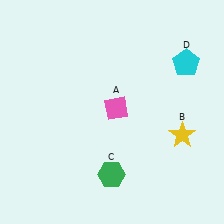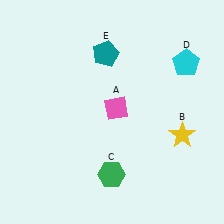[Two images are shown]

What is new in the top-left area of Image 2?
A teal pentagon (E) was added in the top-left area of Image 2.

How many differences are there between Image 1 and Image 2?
There is 1 difference between the two images.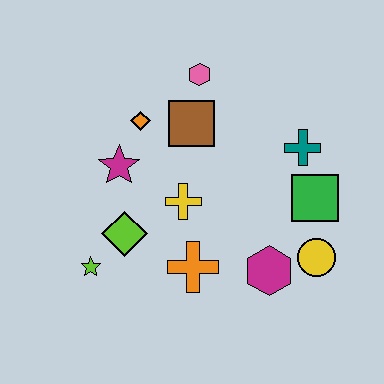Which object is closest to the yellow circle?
The magenta hexagon is closest to the yellow circle.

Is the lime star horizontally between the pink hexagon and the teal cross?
No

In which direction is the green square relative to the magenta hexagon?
The green square is above the magenta hexagon.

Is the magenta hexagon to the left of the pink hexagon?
No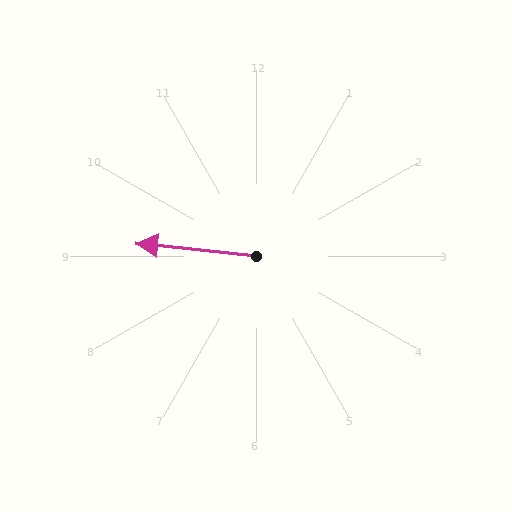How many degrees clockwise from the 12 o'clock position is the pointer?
Approximately 276 degrees.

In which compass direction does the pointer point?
West.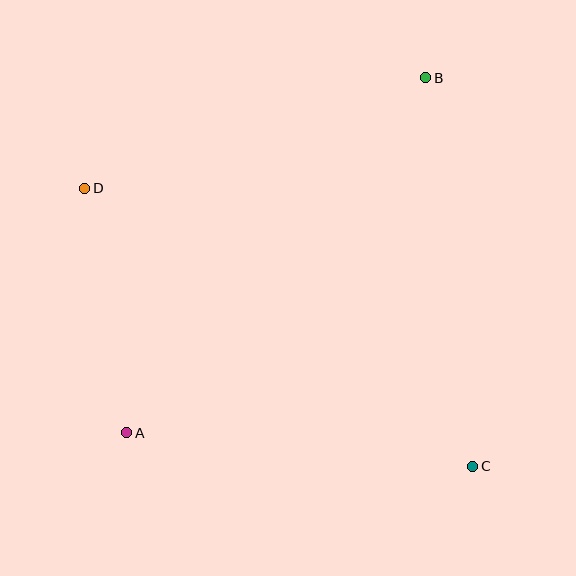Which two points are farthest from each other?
Points C and D are farthest from each other.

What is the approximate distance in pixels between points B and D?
The distance between B and D is approximately 359 pixels.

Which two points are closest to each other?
Points A and D are closest to each other.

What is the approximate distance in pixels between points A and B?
The distance between A and B is approximately 464 pixels.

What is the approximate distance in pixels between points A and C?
The distance between A and C is approximately 348 pixels.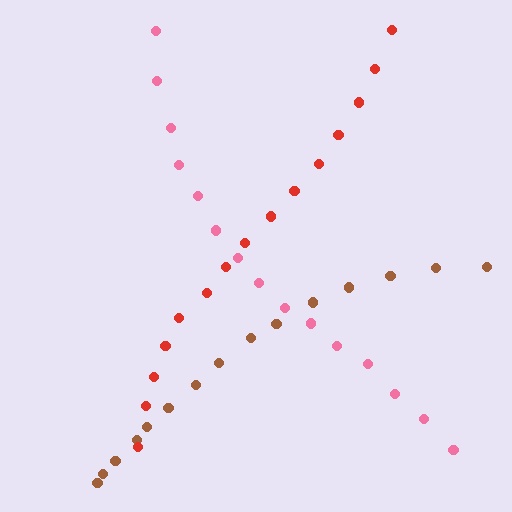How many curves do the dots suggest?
There are 3 distinct paths.